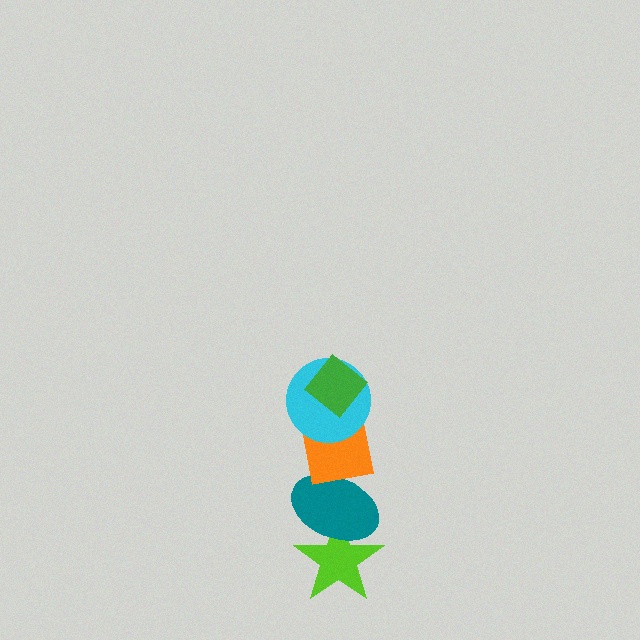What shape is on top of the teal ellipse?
The orange square is on top of the teal ellipse.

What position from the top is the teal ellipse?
The teal ellipse is 4th from the top.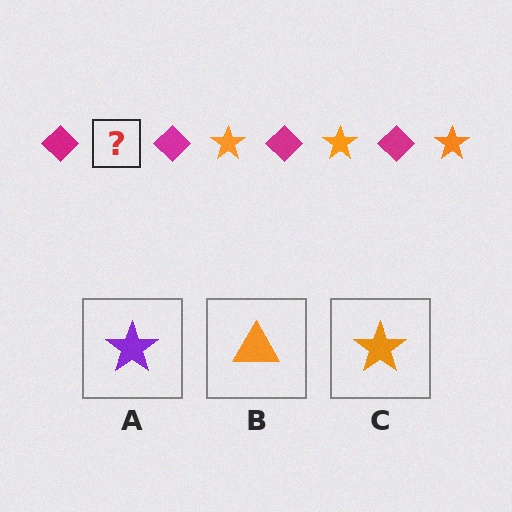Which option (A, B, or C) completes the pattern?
C.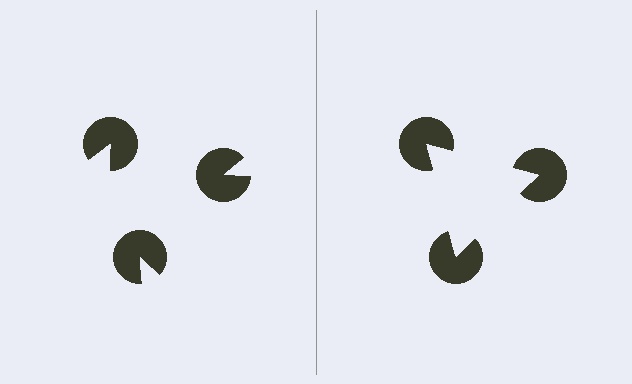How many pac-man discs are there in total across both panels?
6 — 3 on each side.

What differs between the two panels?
The pac-man discs are positioned identically on both sides; only the wedge orientations differ. On the right they align to a triangle; on the left they are misaligned.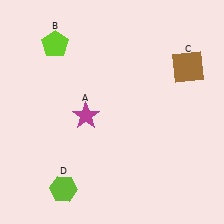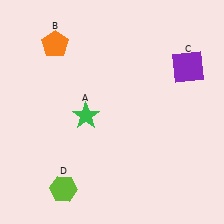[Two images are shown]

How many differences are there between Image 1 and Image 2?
There are 3 differences between the two images.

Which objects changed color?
A changed from magenta to green. B changed from lime to orange. C changed from brown to purple.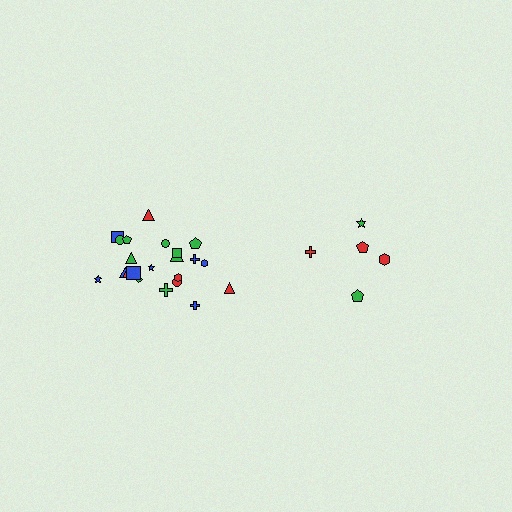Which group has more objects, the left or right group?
The left group.